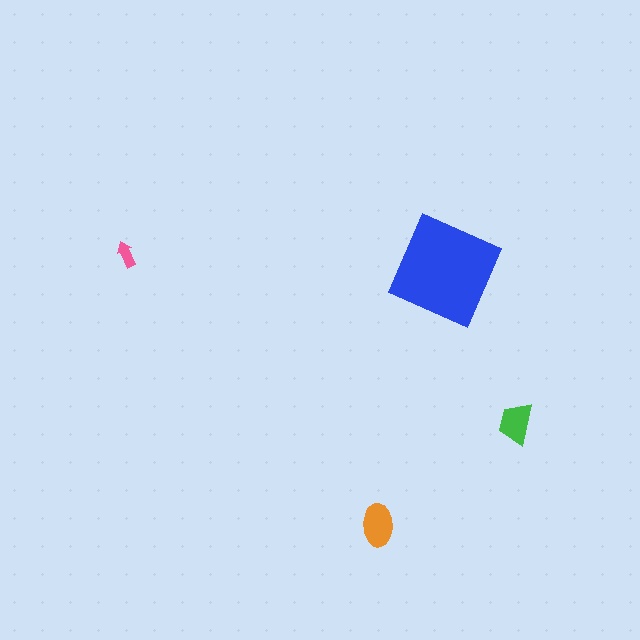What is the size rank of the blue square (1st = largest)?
1st.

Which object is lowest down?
The orange ellipse is bottommost.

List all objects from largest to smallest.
The blue square, the orange ellipse, the green trapezoid, the pink arrow.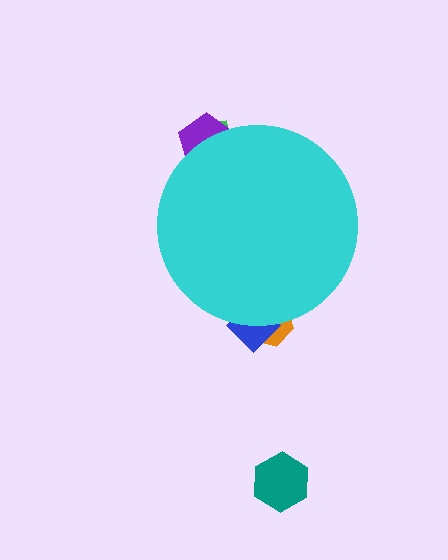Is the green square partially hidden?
Yes, the green square is partially hidden behind the cyan circle.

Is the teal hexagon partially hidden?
No, the teal hexagon is fully visible.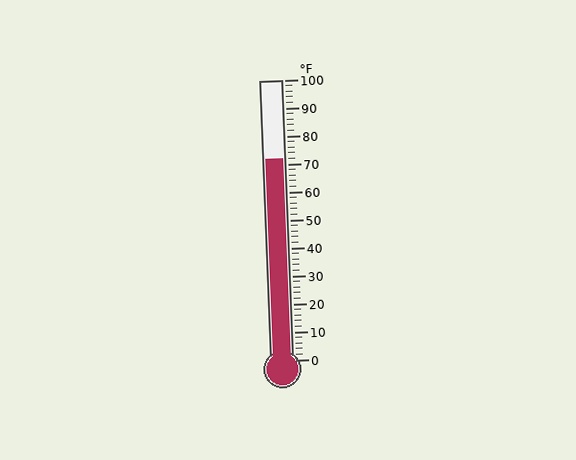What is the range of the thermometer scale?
The thermometer scale ranges from 0°F to 100°F.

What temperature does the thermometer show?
The thermometer shows approximately 72°F.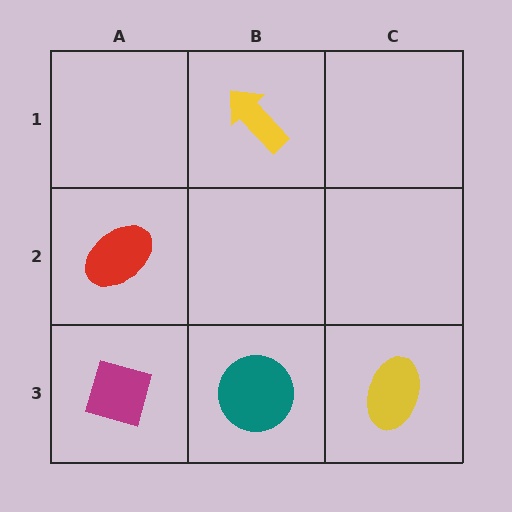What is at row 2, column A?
A red ellipse.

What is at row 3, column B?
A teal circle.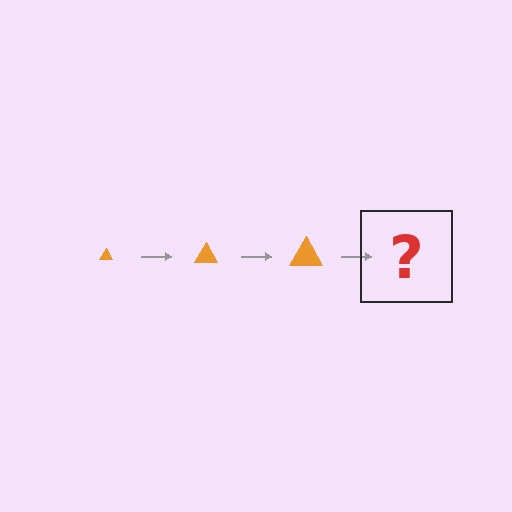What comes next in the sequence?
The next element should be an orange triangle, larger than the previous one.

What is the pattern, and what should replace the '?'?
The pattern is that the triangle gets progressively larger each step. The '?' should be an orange triangle, larger than the previous one.